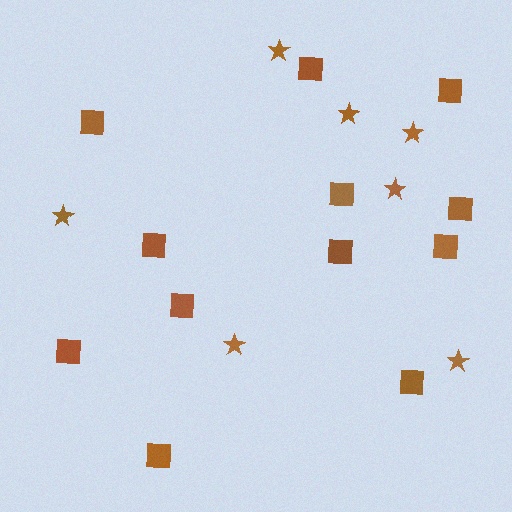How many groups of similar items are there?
There are 2 groups: one group of stars (7) and one group of squares (12).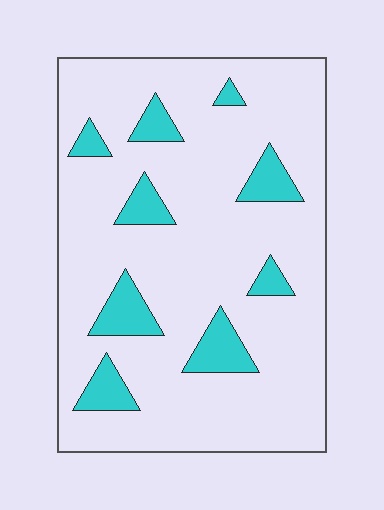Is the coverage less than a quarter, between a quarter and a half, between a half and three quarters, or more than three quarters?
Less than a quarter.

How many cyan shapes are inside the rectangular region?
9.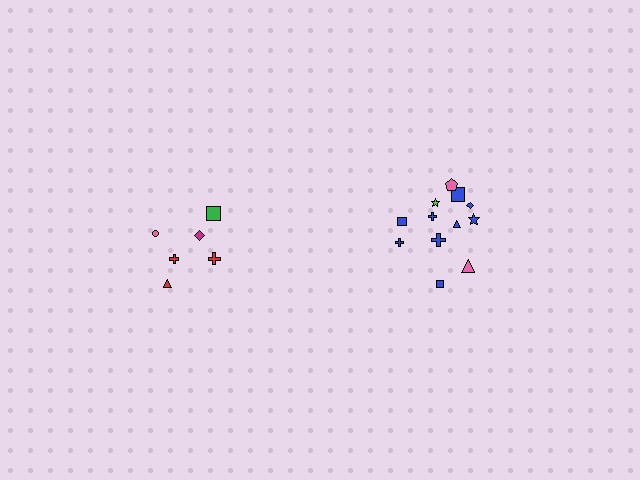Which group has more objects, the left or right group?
The right group.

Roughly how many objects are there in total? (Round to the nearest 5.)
Roughly 20 objects in total.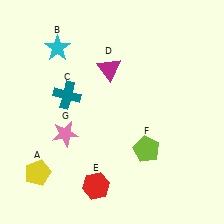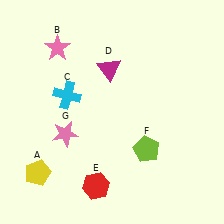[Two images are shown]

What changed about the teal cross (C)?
In Image 1, C is teal. In Image 2, it changed to cyan.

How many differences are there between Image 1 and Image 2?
There are 2 differences between the two images.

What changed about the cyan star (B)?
In Image 1, B is cyan. In Image 2, it changed to pink.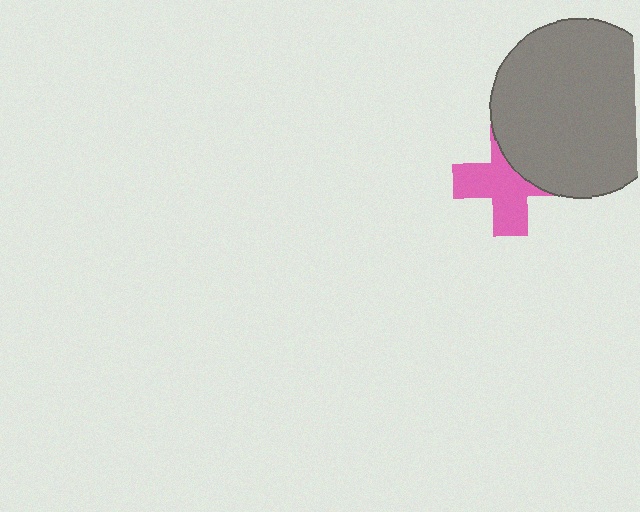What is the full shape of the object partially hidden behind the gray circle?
The partially hidden object is a pink cross.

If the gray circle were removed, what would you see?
You would see the complete pink cross.